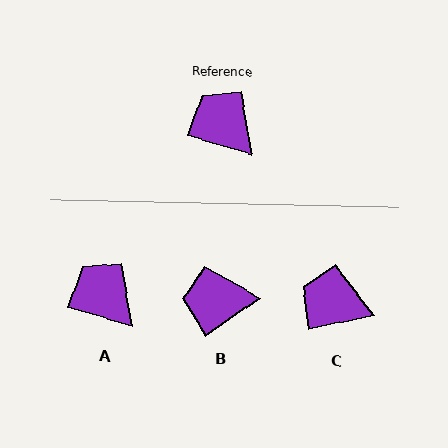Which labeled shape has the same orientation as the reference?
A.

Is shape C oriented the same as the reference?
No, it is off by about 28 degrees.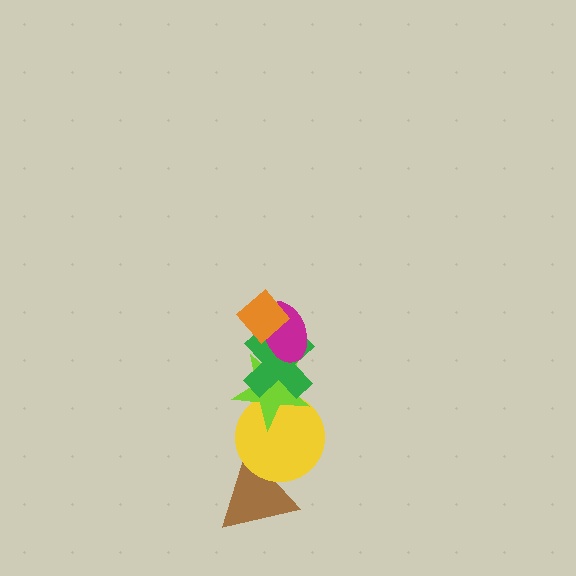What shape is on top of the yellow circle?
The lime star is on top of the yellow circle.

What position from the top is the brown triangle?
The brown triangle is 6th from the top.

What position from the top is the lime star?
The lime star is 4th from the top.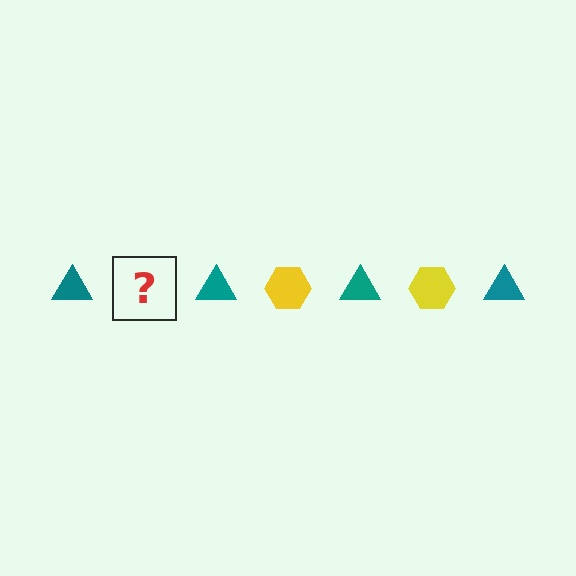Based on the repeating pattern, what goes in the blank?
The blank should be a yellow hexagon.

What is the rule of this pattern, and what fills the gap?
The rule is that the pattern alternates between teal triangle and yellow hexagon. The gap should be filled with a yellow hexagon.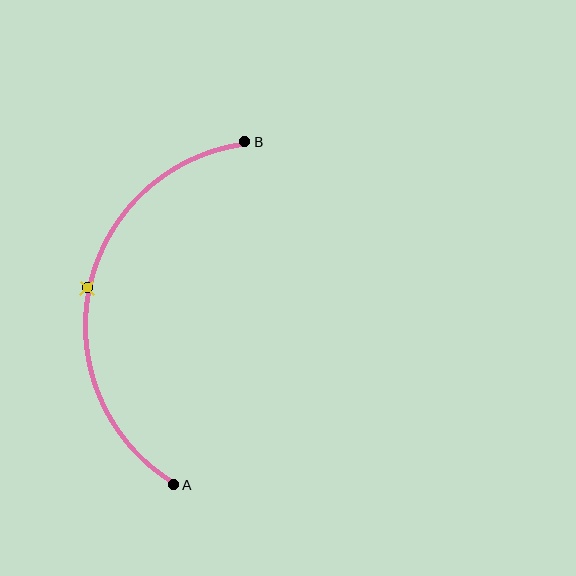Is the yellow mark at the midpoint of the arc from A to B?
Yes. The yellow mark lies on the arc at equal arc-length from both A and B — it is the arc midpoint.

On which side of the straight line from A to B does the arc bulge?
The arc bulges to the left of the straight line connecting A and B.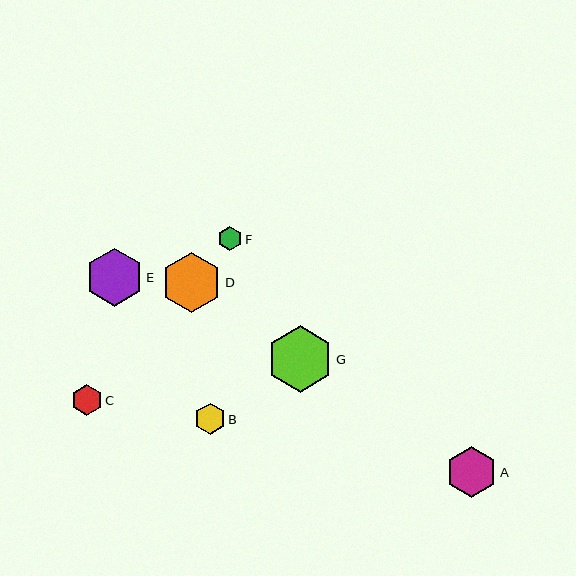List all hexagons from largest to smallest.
From largest to smallest: G, D, E, A, C, B, F.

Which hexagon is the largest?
Hexagon G is the largest with a size of approximately 66 pixels.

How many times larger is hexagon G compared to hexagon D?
Hexagon G is approximately 1.1 times the size of hexagon D.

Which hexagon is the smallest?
Hexagon F is the smallest with a size of approximately 24 pixels.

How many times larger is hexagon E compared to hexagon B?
Hexagon E is approximately 1.9 times the size of hexagon B.